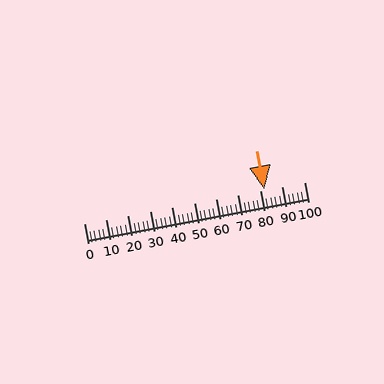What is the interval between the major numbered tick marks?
The major tick marks are spaced 10 units apart.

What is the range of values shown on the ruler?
The ruler shows values from 0 to 100.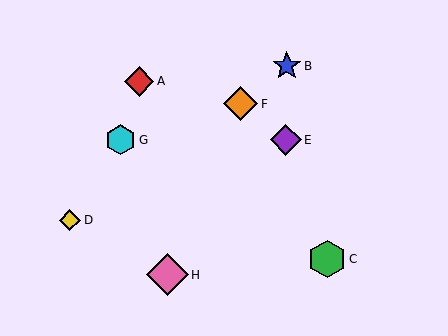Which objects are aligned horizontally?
Objects E, G are aligned horizontally.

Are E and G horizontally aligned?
Yes, both are at y≈140.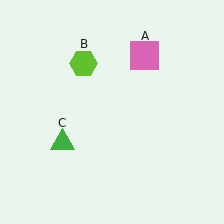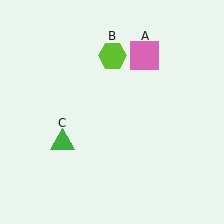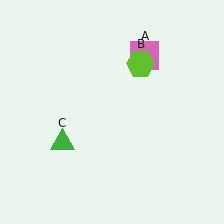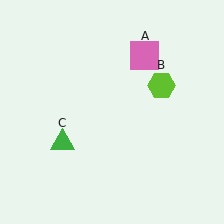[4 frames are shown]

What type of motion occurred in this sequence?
The lime hexagon (object B) rotated clockwise around the center of the scene.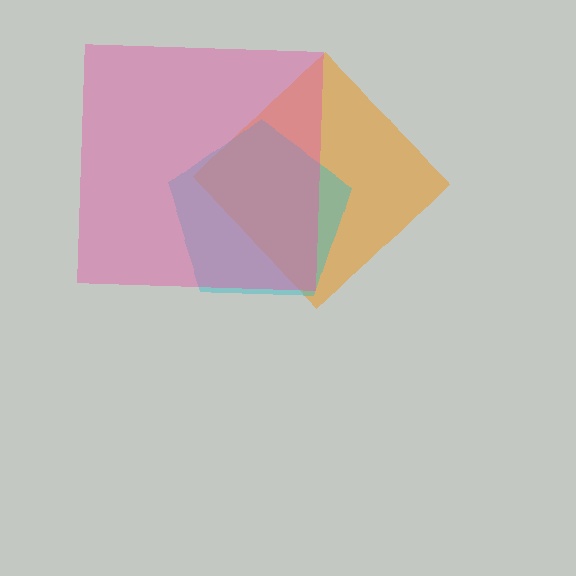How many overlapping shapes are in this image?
There are 3 overlapping shapes in the image.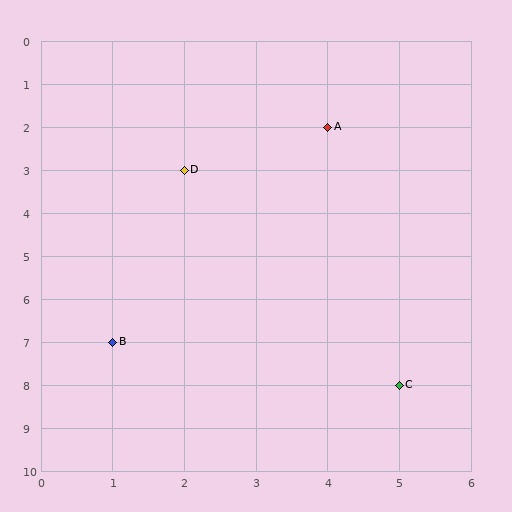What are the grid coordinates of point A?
Point A is at grid coordinates (4, 2).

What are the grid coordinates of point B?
Point B is at grid coordinates (1, 7).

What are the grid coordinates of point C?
Point C is at grid coordinates (5, 8).